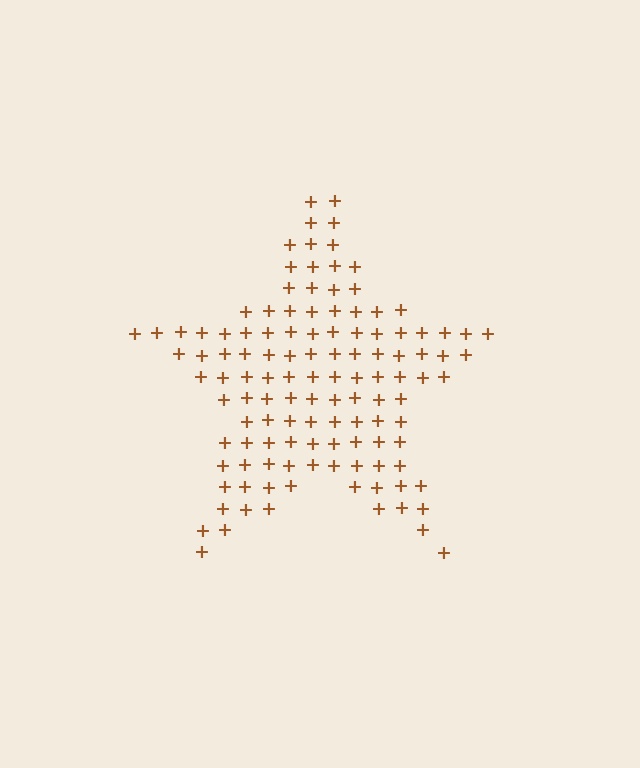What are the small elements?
The small elements are plus signs.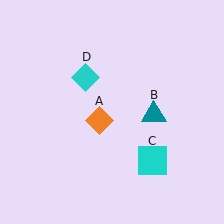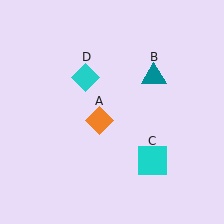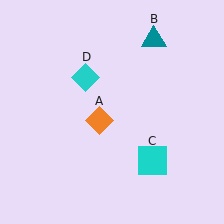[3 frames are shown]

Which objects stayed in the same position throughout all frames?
Orange diamond (object A) and cyan square (object C) and cyan diamond (object D) remained stationary.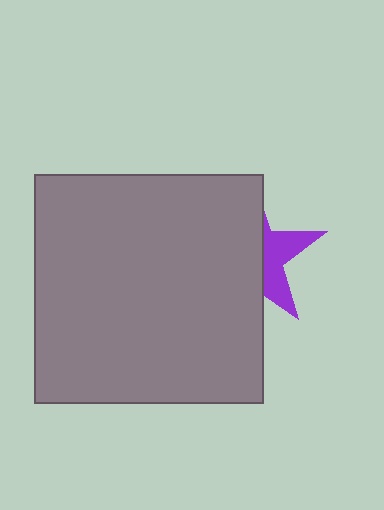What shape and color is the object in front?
The object in front is a gray square.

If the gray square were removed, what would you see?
You would see the complete purple star.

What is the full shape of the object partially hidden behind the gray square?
The partially hidden object is a purple star.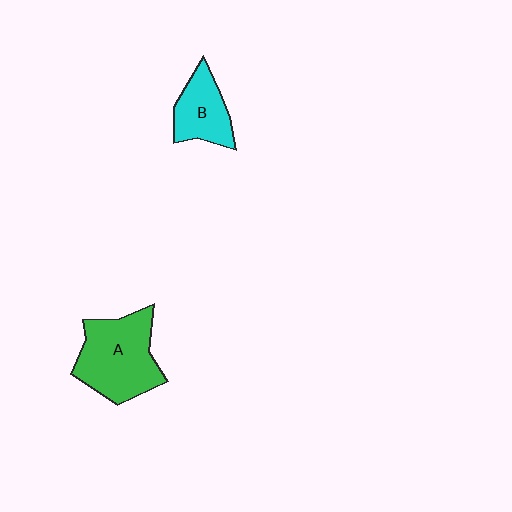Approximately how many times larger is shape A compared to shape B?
Approximately 1.7 times.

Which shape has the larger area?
Shape A (green).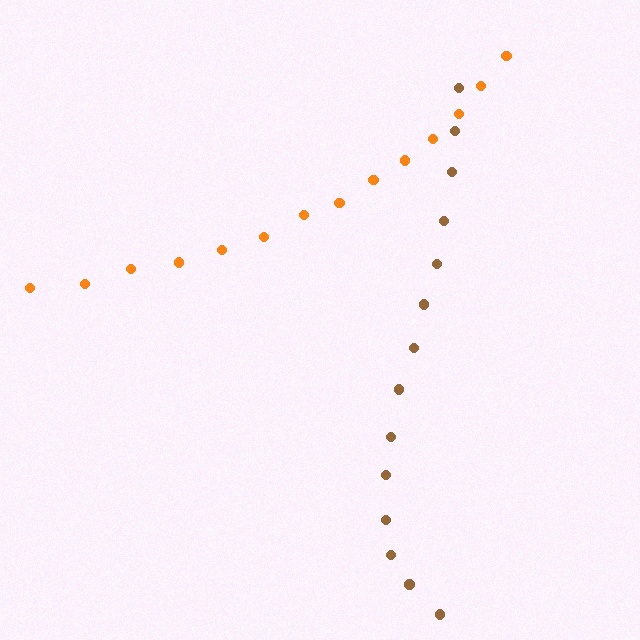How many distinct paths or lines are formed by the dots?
There are 2 distinct paths.